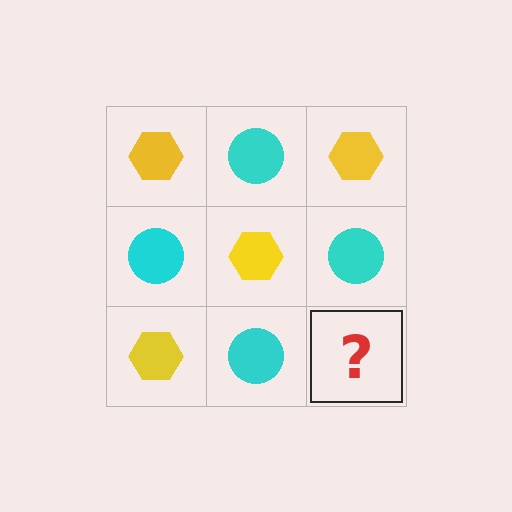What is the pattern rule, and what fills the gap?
The rule is that it alternates yellow hexagon and cyan circle in a checkerboard pattern. The gap should be filled with a yellow hexagon.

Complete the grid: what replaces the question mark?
The question mark should be replaced with a yellow hexagon.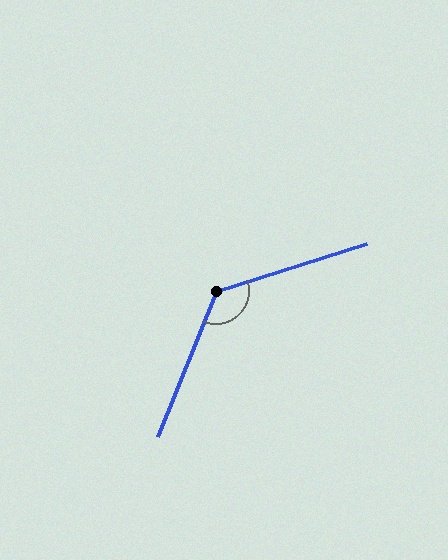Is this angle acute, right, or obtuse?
It is obtuse.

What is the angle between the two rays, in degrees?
Approximately 129 degrees.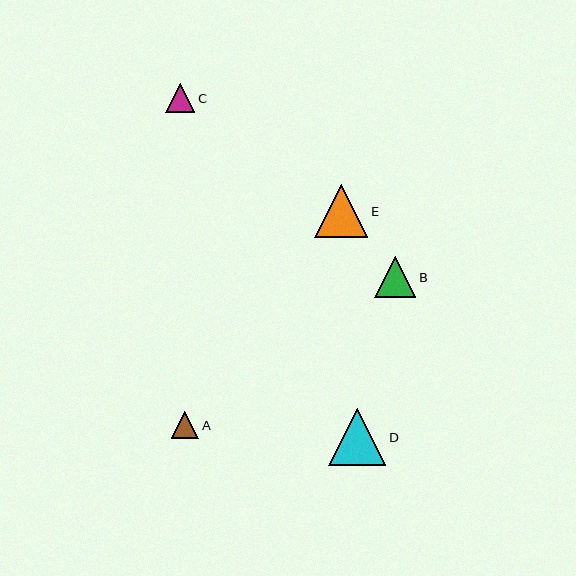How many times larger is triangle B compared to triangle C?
Triangle B is approximately 1.4 times the size of triangle C.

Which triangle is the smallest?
Triangle A is the smallest with a size of approximately 28 pixels.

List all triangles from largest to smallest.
From largest to smallest: D, E, B, C, A.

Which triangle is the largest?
Triangle D is the largest with a size of approximately 57 pixels.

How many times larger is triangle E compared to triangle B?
Triangle E is approximately 1.3 times the size of triangle B.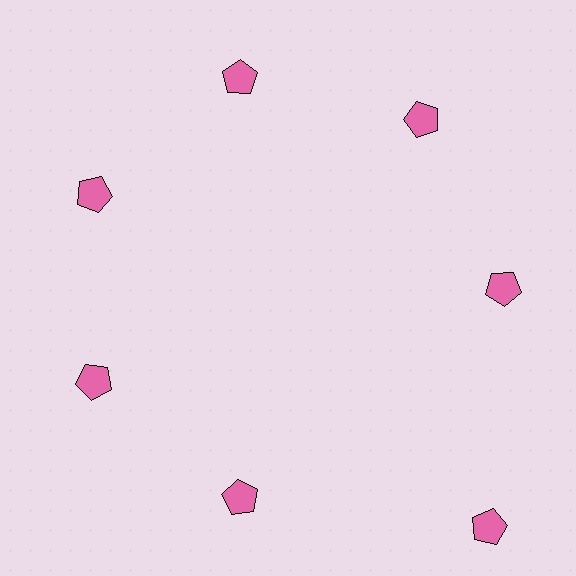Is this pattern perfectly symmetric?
No. The 7 pink pentagons are arranged in a ring, but one element near the 5 o'clock position is pushed outward from the center, breaking the 7-fold rotational symmetry.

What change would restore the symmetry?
The symmetry would be restored by moving it inward, back onto the ring so that all 7 pentagons sit at equal angles and equal distance from the center.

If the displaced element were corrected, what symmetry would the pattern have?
It would have 7-fold rotational symmetry — the pattern would map onto itself every 51 degrees.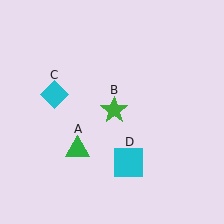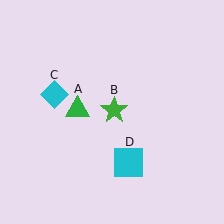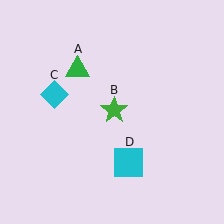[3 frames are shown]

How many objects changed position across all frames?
1 object changed position: green triangle (object A).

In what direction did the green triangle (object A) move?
The green triangle (object A) moved up.